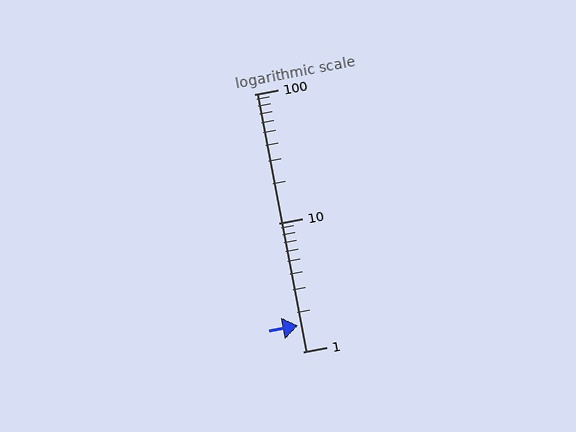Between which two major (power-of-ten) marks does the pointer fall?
The pointer is between 1 and 10.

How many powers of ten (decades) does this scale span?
The scale spans 2 decades, from 1 to 100.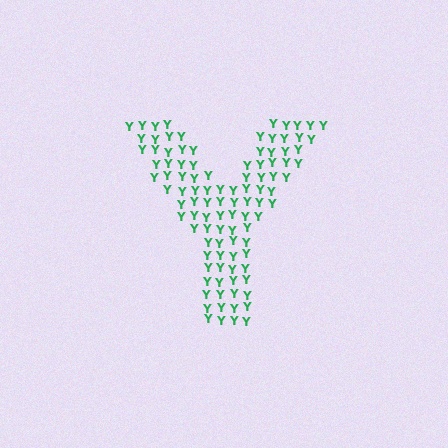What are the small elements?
The small elements are letter Y's.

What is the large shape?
The large shape is the letter Y.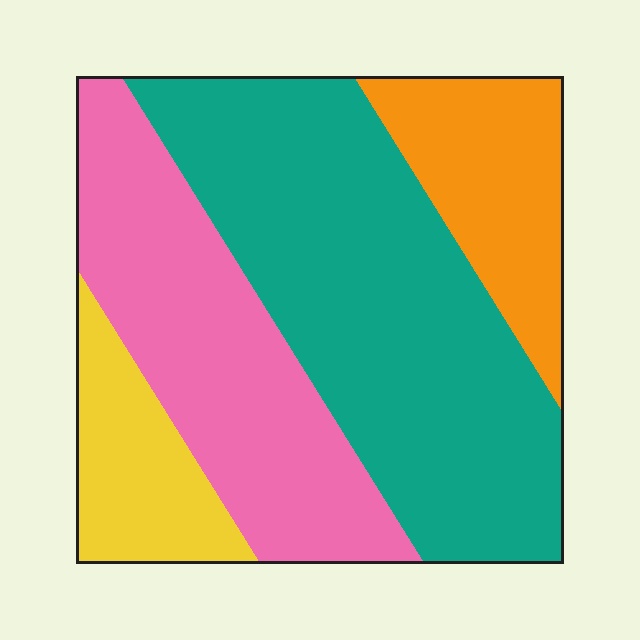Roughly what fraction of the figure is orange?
Orange covers around 15% of the figure.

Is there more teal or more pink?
Teal.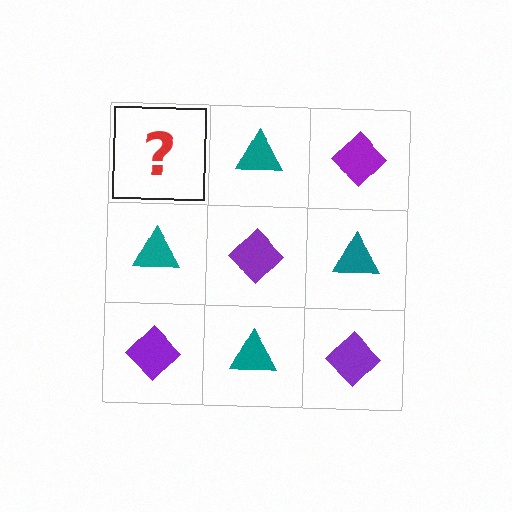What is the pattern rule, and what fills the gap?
The rule is that it alternates purple diamond and teal triangle in a checkerboard pattern. The gap should be filled with a purple diamond.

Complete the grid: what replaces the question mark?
The question mark should be replaced with a purple diamond.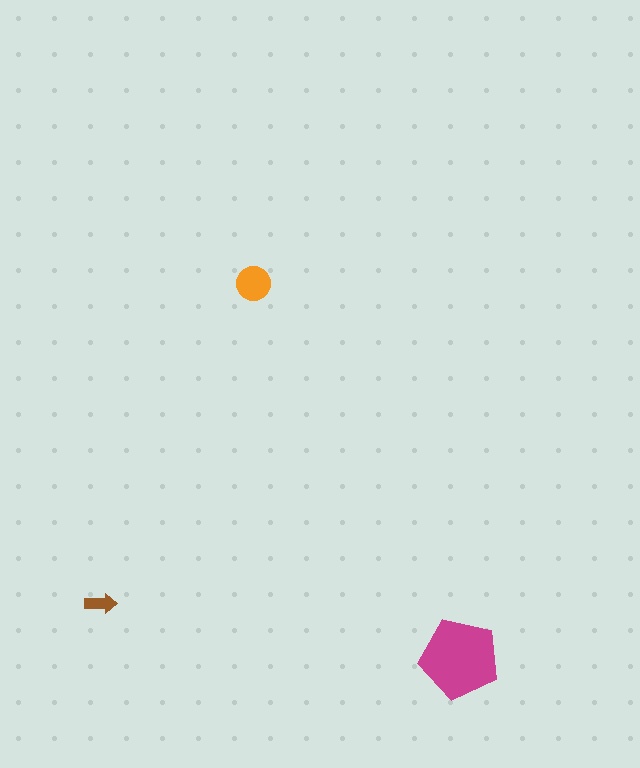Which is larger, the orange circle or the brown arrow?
The orange circle.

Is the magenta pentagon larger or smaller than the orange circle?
Larger.